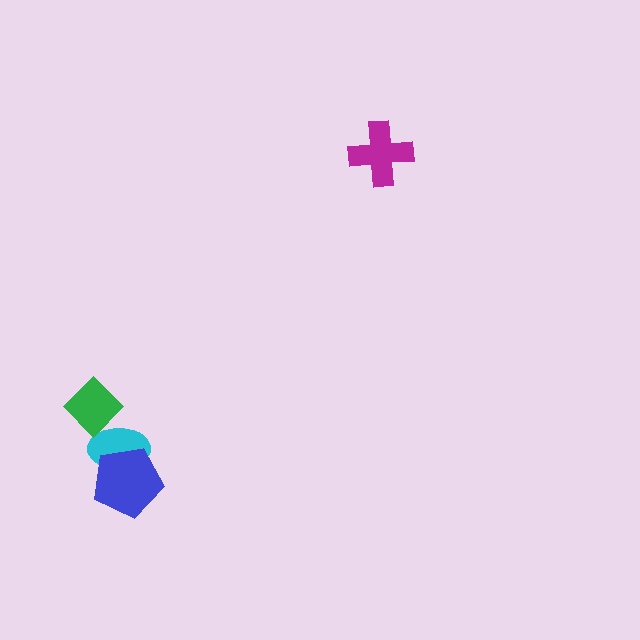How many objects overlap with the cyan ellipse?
2 objects overlap with the cyan ellipse.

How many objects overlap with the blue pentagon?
1 object overlaps with the blue pentagon.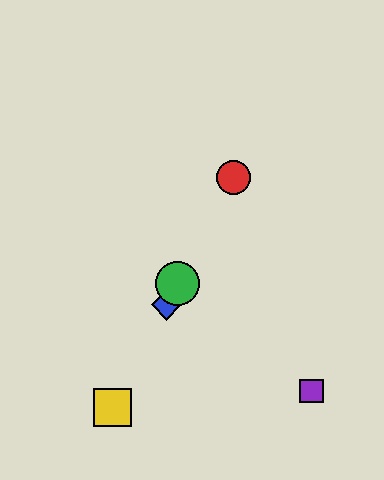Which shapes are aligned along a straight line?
The red circle, the blue diamond, the green circle, the yellow square are aligned along a straight line.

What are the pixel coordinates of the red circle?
The red circle is at (233, 178).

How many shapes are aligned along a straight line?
4 shapes (the red circle, the blue diamond, the green circle, the yellow square) are aligned along a straight line.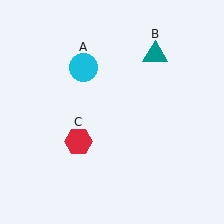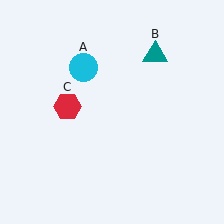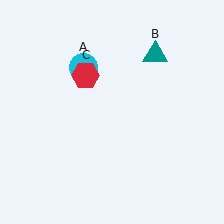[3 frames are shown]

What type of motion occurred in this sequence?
The red hexagon (object C) rotated clockwise around the center of the scene.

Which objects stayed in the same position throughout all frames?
Cyan circle (object A) and teal triangle (object B) remained stationary.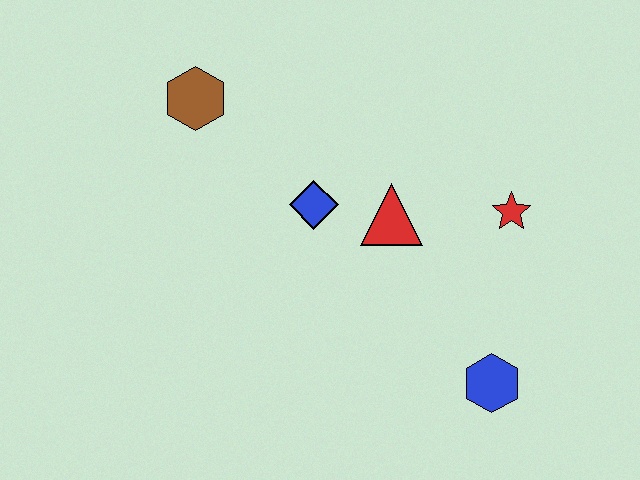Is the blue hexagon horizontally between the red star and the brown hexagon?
Yes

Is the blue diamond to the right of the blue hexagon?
No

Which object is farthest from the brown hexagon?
The blue hexagon is farthest from the brown hexagon.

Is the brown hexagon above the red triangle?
Yes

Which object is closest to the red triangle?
The blue diamond is closest to the red triangle.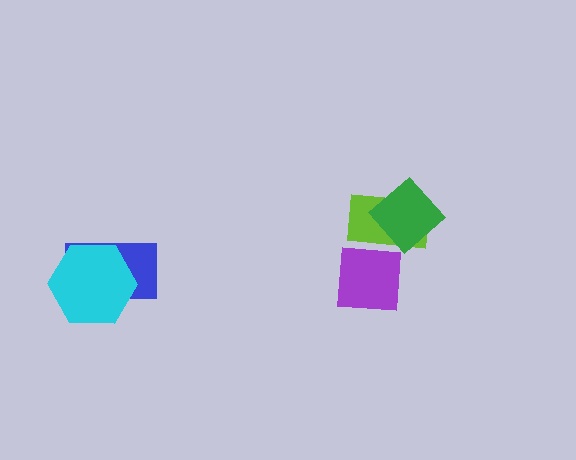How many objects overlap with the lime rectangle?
2 objects overlap with the lime rectangle.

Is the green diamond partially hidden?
No, no other shape covers it.